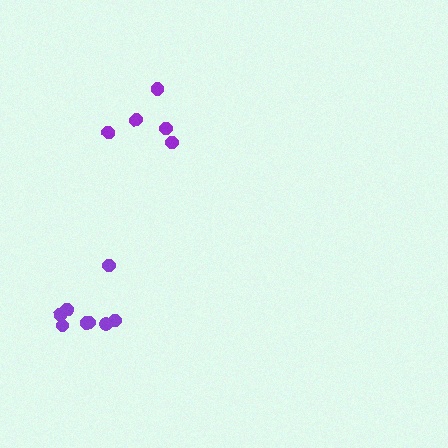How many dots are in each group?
Group 1: 6 dots, Group 2: 8 dots (14 total).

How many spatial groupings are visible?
There are 2 spatial groupings.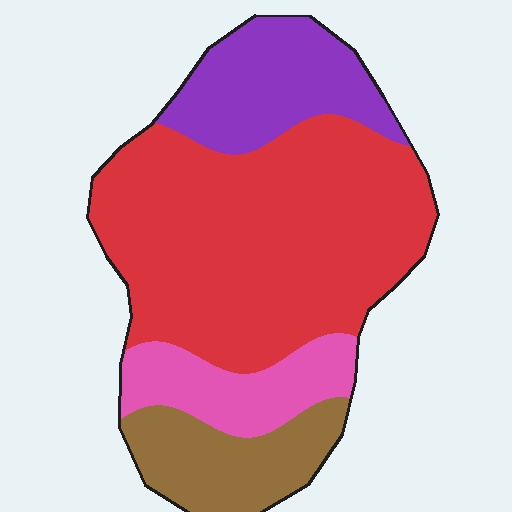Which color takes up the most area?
Red, at roughly 55%.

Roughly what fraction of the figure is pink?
Pink covers roughly 15% of the figure.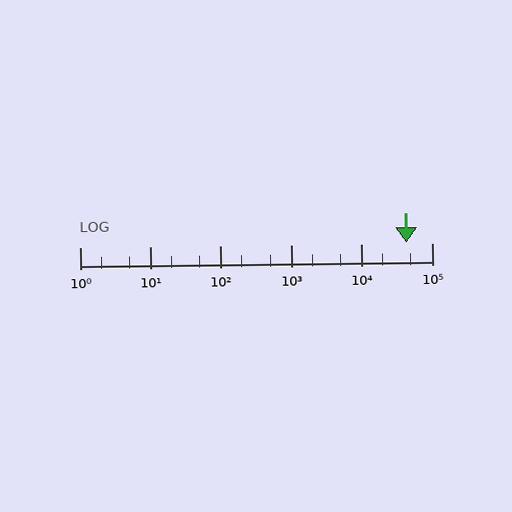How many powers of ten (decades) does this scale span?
The scale spans 5 decades, from 1 to 100000.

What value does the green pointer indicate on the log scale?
The pointer indicates approximately 44000.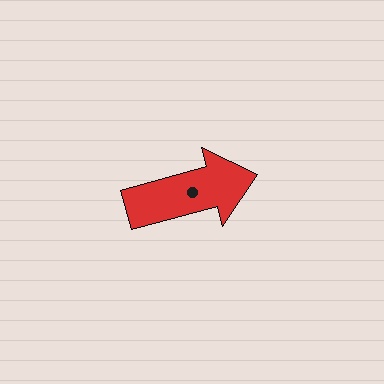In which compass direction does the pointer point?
East.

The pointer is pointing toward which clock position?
Roughly 2 o'clock.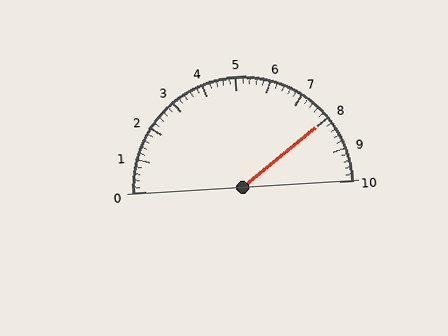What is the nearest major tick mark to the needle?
The nearest major tick mark is 8.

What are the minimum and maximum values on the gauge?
The gauge ranges from 0 to 10.